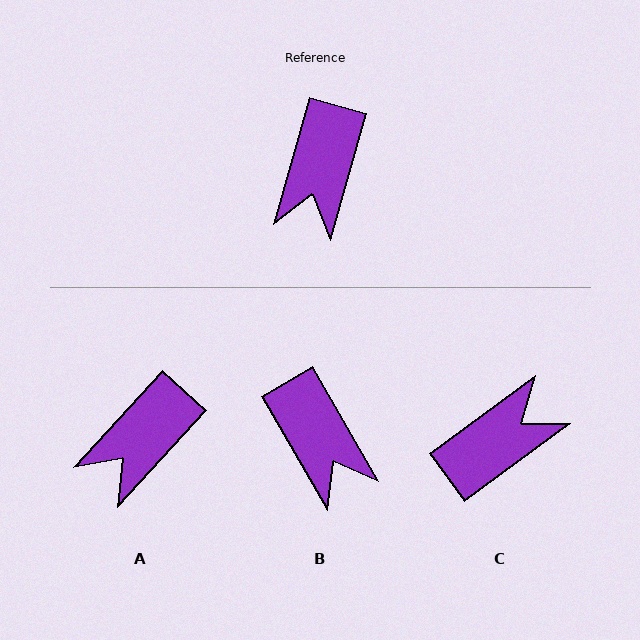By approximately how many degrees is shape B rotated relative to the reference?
Approximately 46 degrees counter-clockwise.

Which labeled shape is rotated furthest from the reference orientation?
C, about 142 degrees away.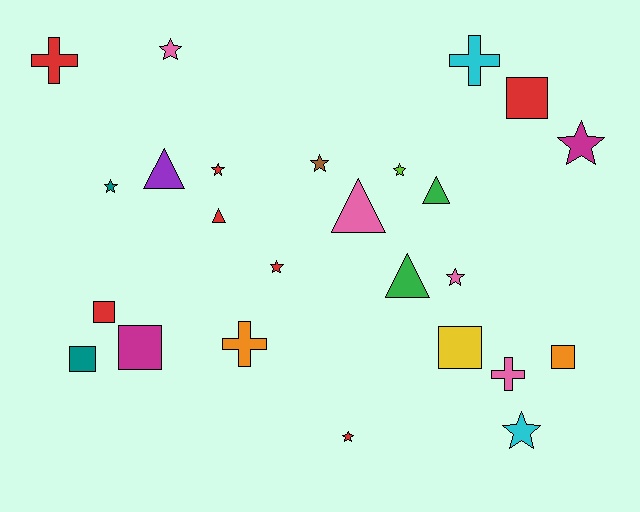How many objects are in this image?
There are 25 objects.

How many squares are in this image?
There are 6 squares.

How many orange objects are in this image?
There are 2 orange objects.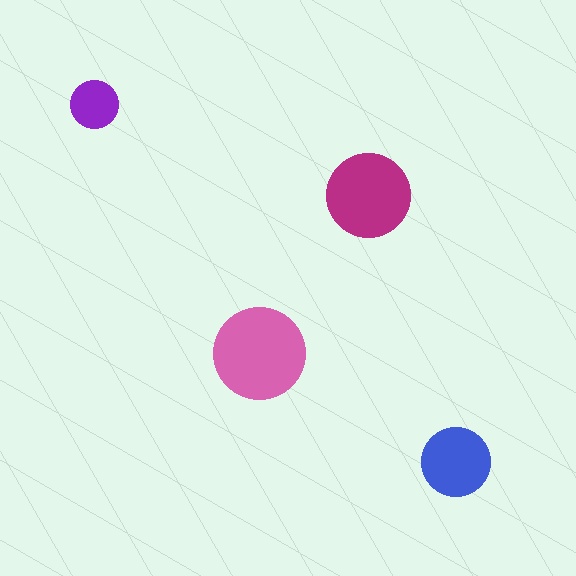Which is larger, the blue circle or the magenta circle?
The magenta one.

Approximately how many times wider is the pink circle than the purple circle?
About 2 times wider.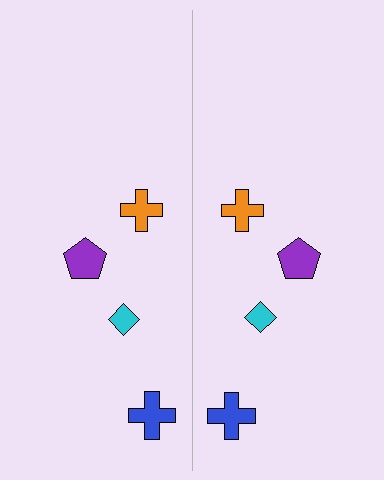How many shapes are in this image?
There are 8 shapes in this image.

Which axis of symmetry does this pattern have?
The pattern has a vertical axis of symmetry running through the center of the image.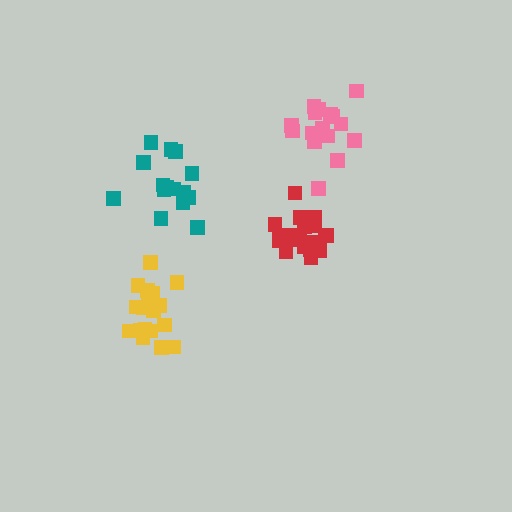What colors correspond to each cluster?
The clusters are colored: yellow, pink, teal, red.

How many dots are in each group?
Group 1: 19 dots, Group 2: 16 dots, Group 3: 15 dots, Group 4: 20 dots (70 total).